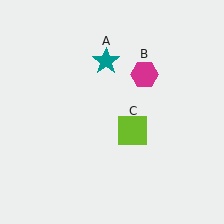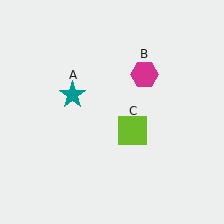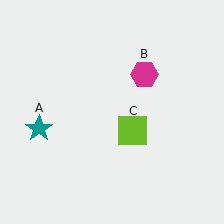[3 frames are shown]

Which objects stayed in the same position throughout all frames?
Magenta hexagon (object B) and lime square (object C) remained stationary.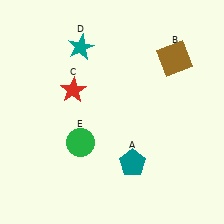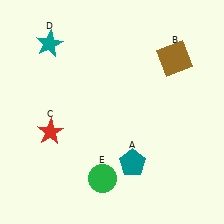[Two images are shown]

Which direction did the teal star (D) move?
The teal star (D) moved left.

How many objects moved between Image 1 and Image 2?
3 objects moved between the two images.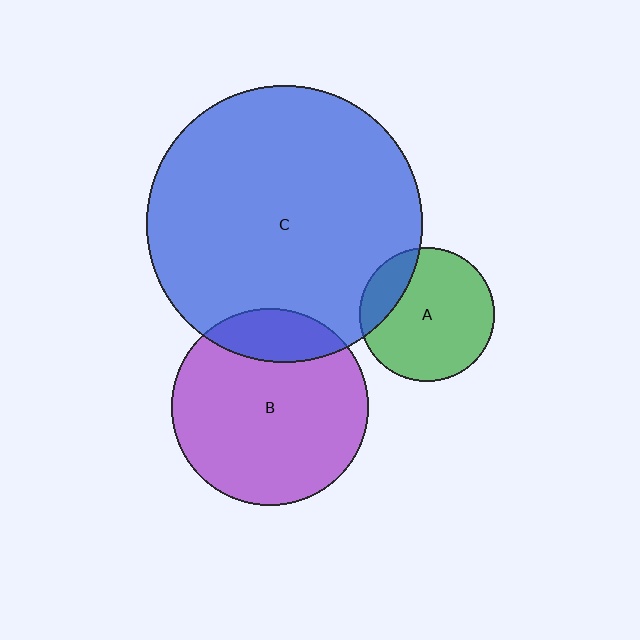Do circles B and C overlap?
Yes.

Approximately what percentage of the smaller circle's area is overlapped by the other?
Approximately 20%.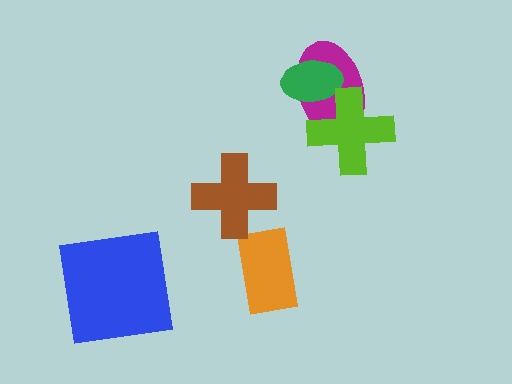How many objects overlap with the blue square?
0 objects overlap with the blue square.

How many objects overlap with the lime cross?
2 objects overlap with the lime cross.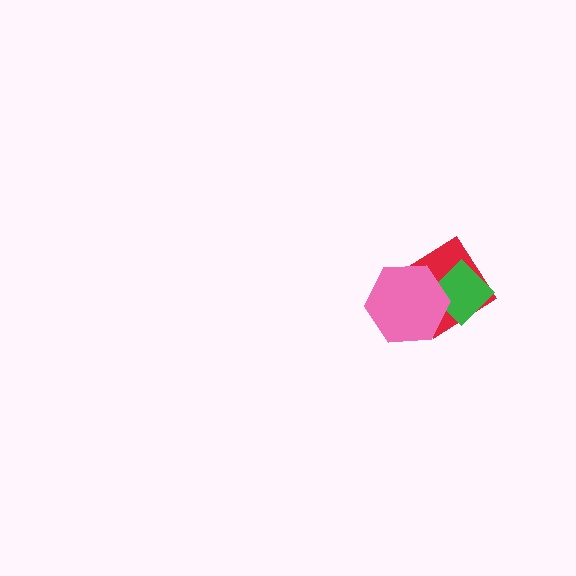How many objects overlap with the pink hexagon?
2 objects overlap with the pink hexagon.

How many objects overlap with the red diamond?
2 objects overlap with the red diamond.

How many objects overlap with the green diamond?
2 objects overlap with the green diamond.